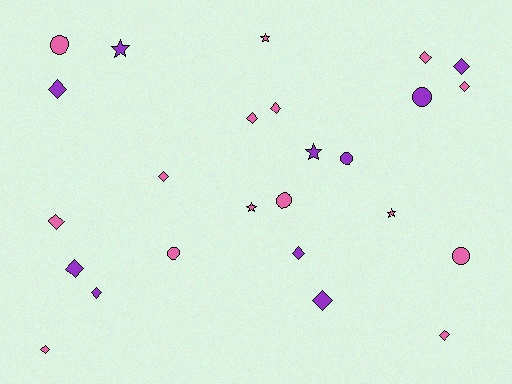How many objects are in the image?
There are 25 objects.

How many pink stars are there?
There are 3 pink stars.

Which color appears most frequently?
Pink, with 15 objects.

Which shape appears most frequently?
Diamond, with 14 objects.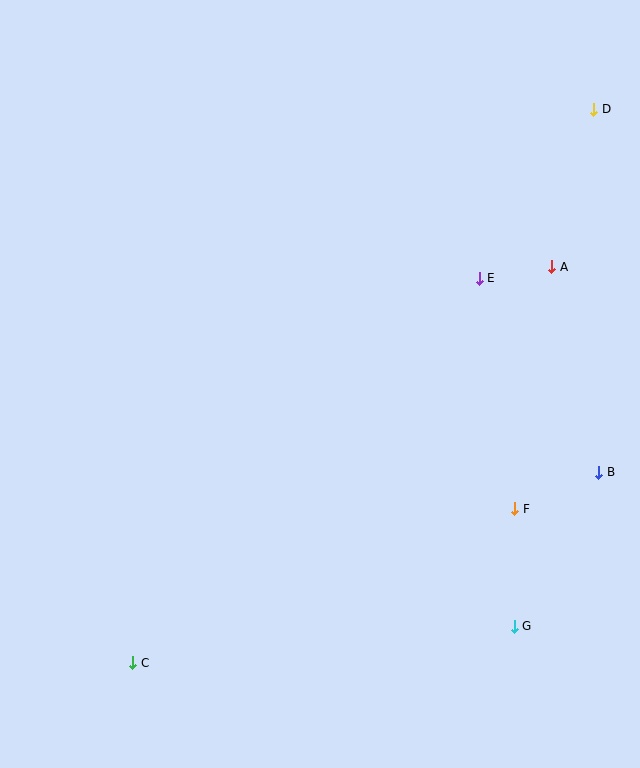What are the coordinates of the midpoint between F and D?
The midpoint between F and D is at (554, 309).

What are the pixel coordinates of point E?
Point E is at (479, 278).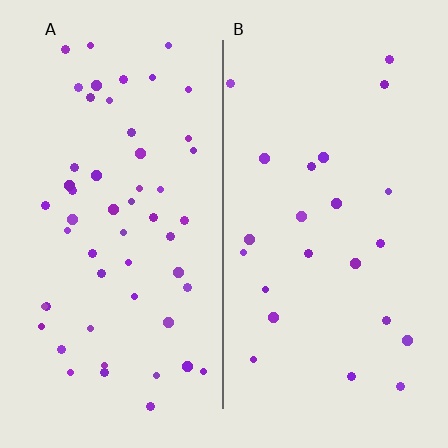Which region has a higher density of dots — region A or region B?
A (the left).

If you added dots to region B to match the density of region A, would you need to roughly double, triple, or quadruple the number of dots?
Approximately double.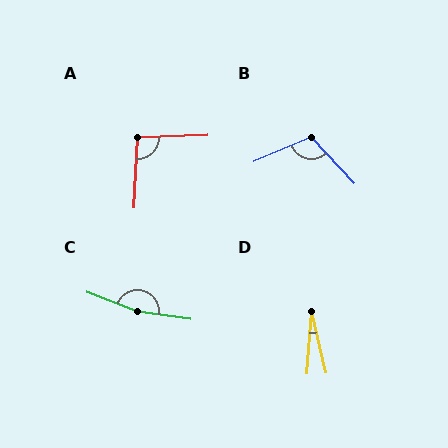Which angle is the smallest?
D, at approximately 17 degrees.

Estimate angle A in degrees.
Approximately 95 degrees.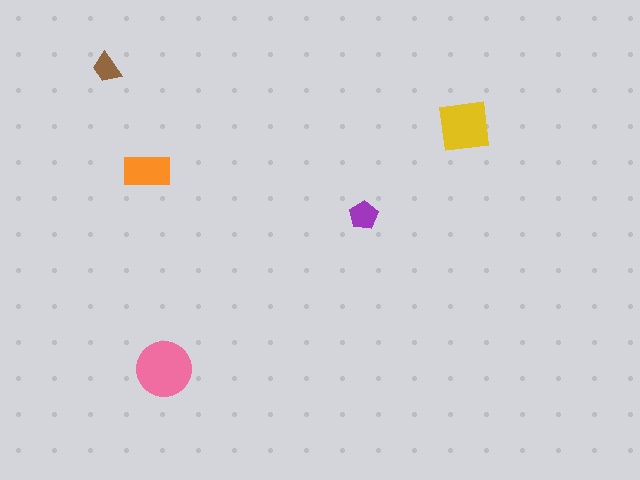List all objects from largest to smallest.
The pink circle, the yellow square, the orange rectangle, the purple pentagon, the brown trapezoid.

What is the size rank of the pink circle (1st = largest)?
1st.